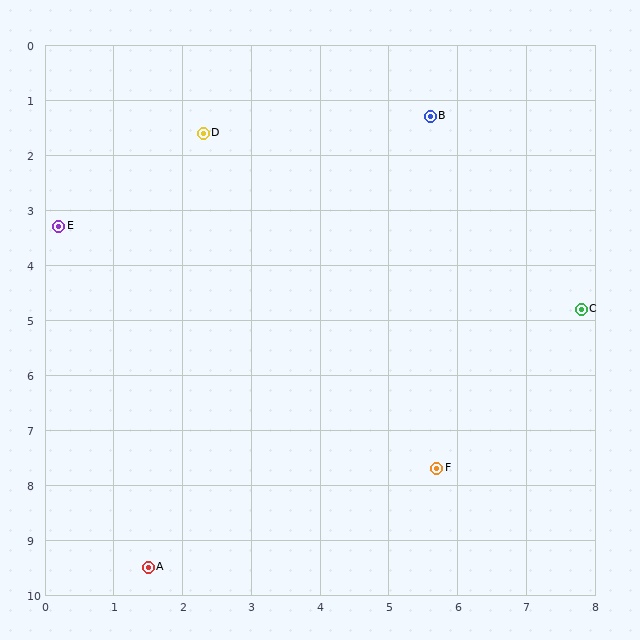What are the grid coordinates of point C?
Point C is at approximately (7.8, 4.8).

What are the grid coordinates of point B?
Point B is at approximately (5.6, 1.3).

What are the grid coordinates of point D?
Point D is at approximately (2.3, 1.6).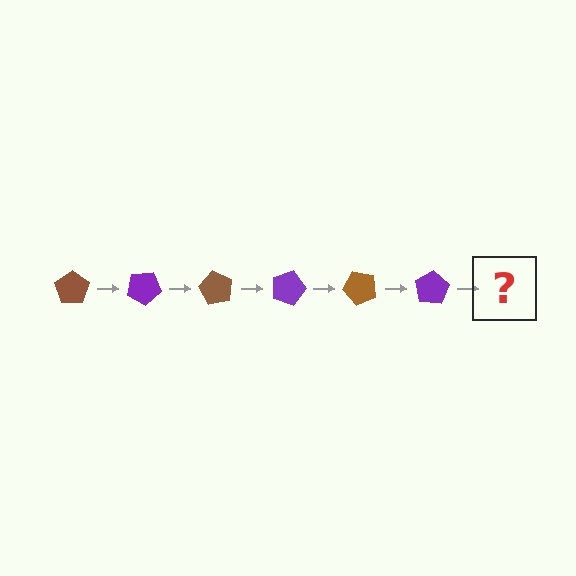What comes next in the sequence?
The next element should be a brown pentagon, rotated 180 degrees from the start.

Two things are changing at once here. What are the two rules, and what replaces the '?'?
The two rules are that it rotates 30 degrees each step and the color cycles through brown and purple. The '?' should be a brown pentagon, rotated 180 degrees from the start.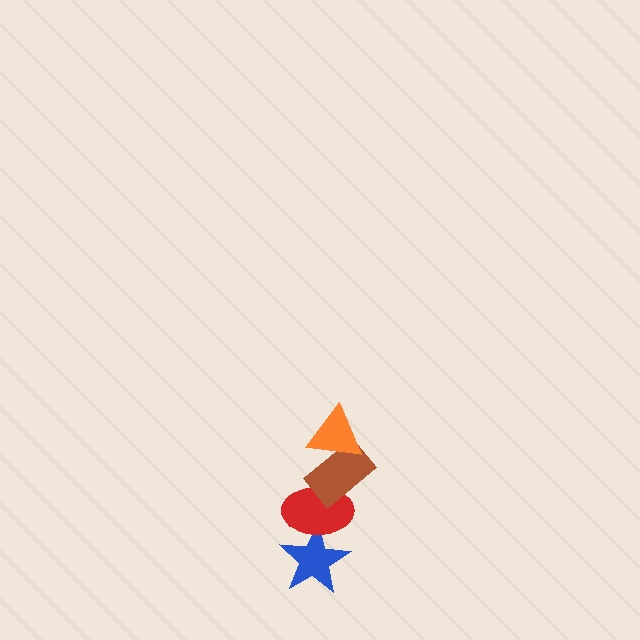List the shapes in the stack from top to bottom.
From top to bottom: the orange triangle, the brown rectangle, the red ellipse, the blue star.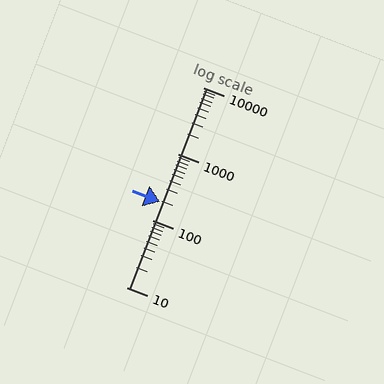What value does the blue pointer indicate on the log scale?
The pointer indicates approximately 190.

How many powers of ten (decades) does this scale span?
The scale spans 3 decades, from 10 to 10000.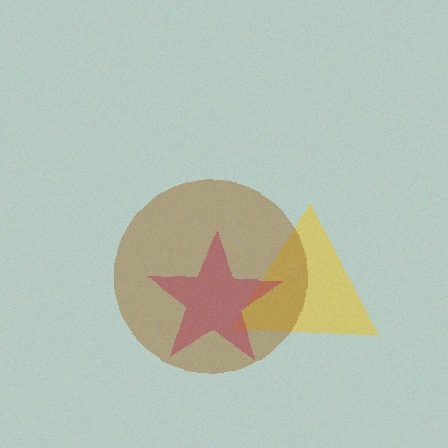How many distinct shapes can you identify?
There are 3 distinct shapes: a yellow triangle, a magenta star, a brown circle.